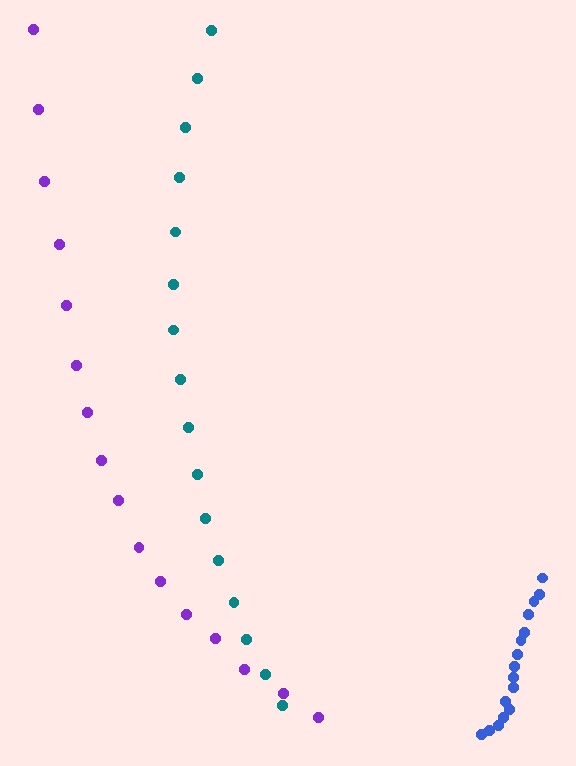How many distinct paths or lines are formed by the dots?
There are 3 distinct paths.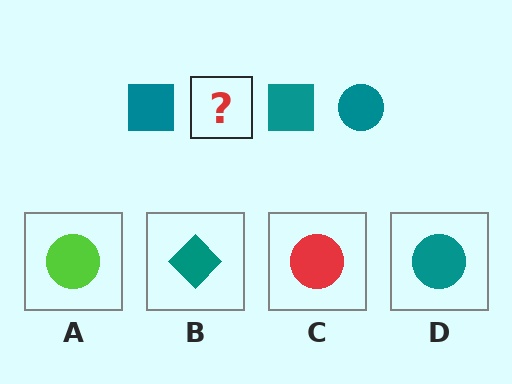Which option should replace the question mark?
Option D.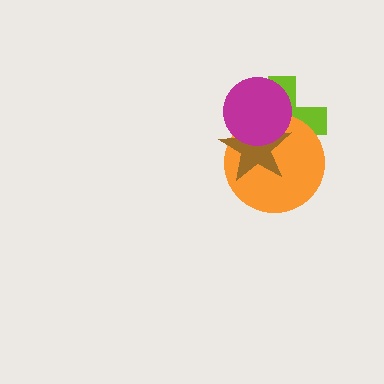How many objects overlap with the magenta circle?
3 objects overlap with the magenta circle.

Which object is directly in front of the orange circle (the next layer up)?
The brown star is directly in front of the orange circle.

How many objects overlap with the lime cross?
3 objects overlap with the lime cross.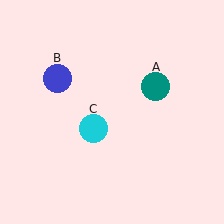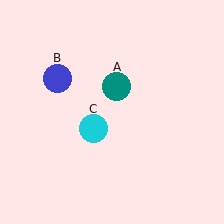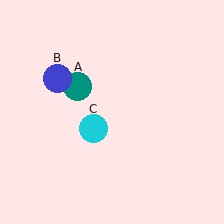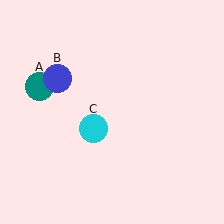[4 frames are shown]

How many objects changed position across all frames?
1 object changed position: teal circle (object A).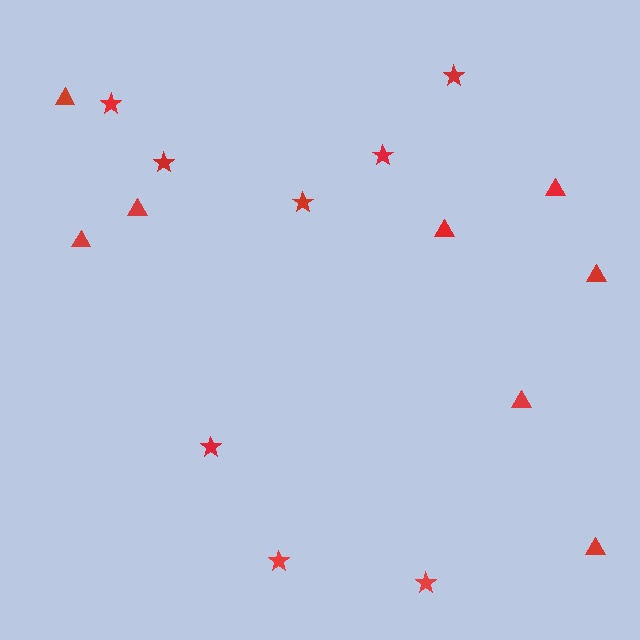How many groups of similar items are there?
There are 2 groups: one group of stars (8) and one group of triangles (8).